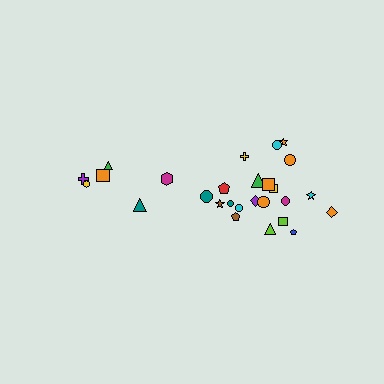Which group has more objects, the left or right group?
The right group.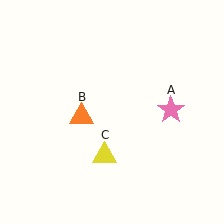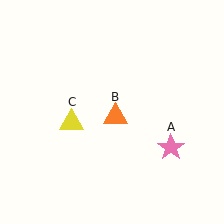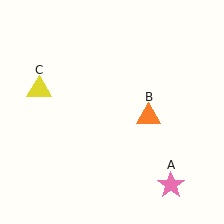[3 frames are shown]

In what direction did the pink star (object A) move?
The pink star (object A) moved down.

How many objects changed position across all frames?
3 objects changed position: pink star (object A), orange triangle (object B), yellow triangle (object C).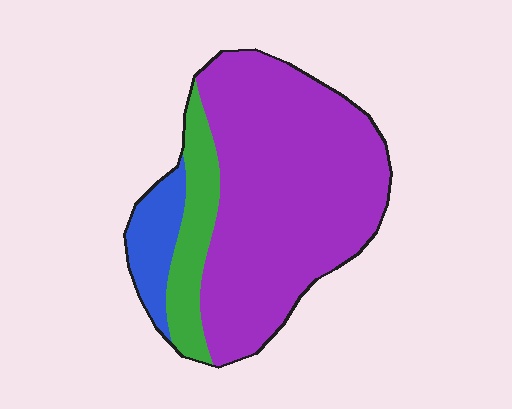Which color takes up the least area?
Blue, at roughly 10%.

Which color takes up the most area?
Purple, at roughly 75%.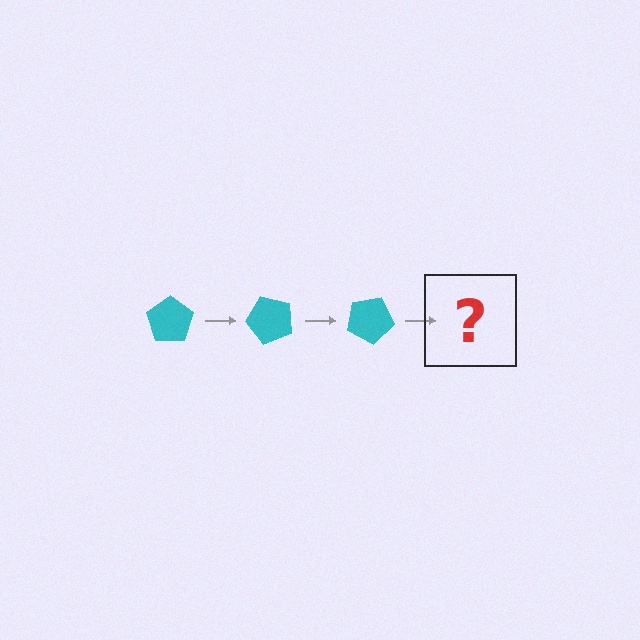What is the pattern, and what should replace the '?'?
The pattern is that the pentagon rotates 50 degrees each step. The '?' should be a cyan pentagon rotated 150 degrees.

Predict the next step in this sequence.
The next step is a cyan pentagon rotated 150 degrees.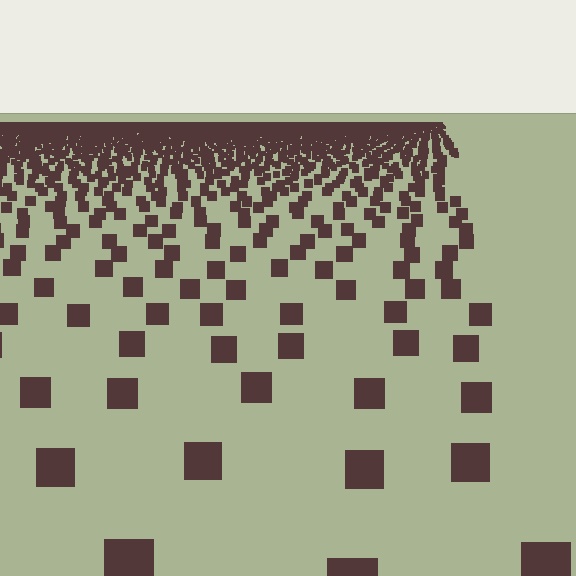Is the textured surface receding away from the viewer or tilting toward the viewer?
The surface is receding away from the viewer. Texture elements get smaller and denser toward the top.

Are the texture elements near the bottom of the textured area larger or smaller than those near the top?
Larger. Near the bottom, elements are closer to the viewer and appear at a bigger on-screen size.